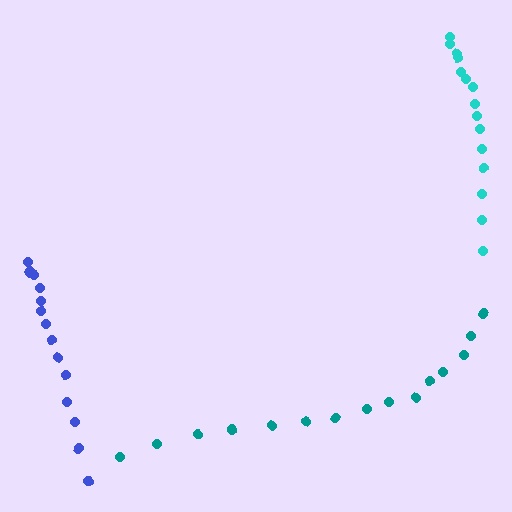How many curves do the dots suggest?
There are 3 distinct paths.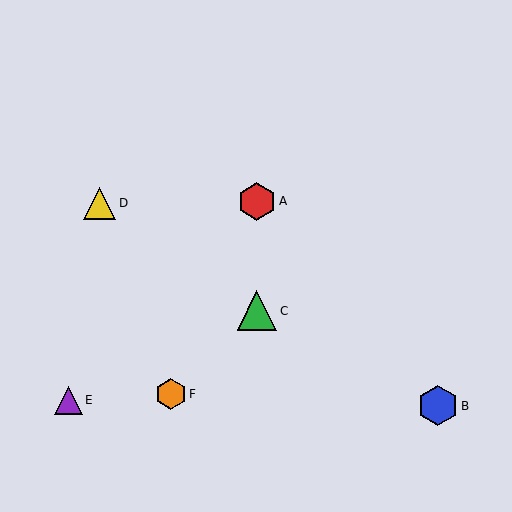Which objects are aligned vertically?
Objects A, C are aligned vertically.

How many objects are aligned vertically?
2 objects (A, C) are aligned vertically.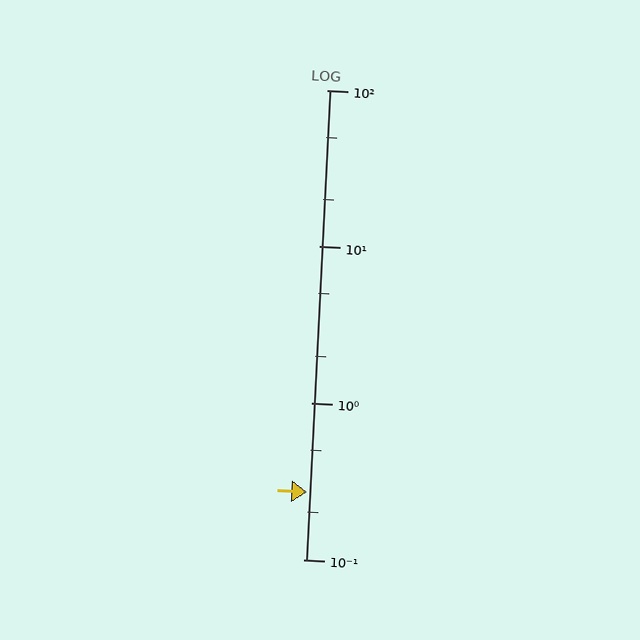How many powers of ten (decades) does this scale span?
The scale spans 3 decades, from 0.1 to 100.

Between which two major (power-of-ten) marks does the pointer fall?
The pointer is between 0.1 and 1.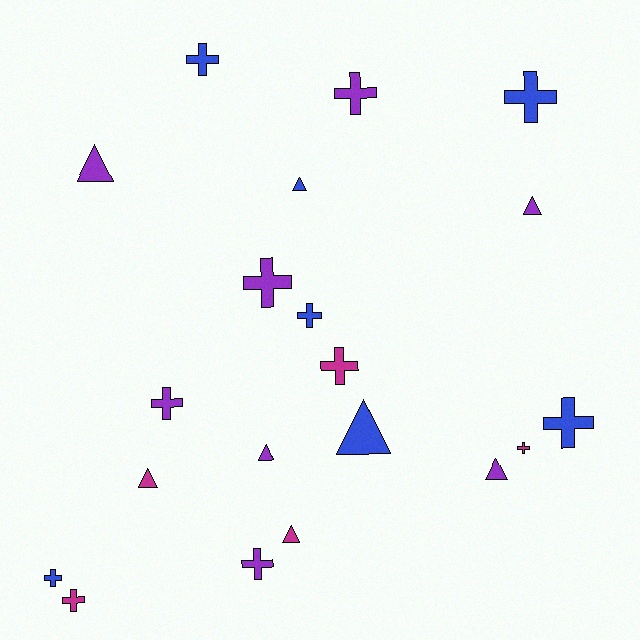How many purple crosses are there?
There are 4 purple crosses.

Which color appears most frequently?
Purple, with 8 objects.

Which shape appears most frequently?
Cross, with 12 objects.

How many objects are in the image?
There are 20 objects.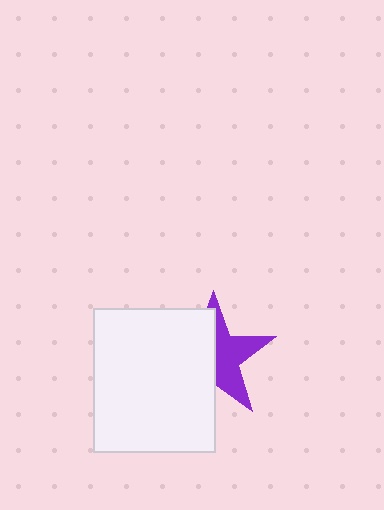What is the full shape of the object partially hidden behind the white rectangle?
The partially hidden object is a purple star.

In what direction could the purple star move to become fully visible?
The purple star could move right. That would shift it out from behind the white rectangle entirely.